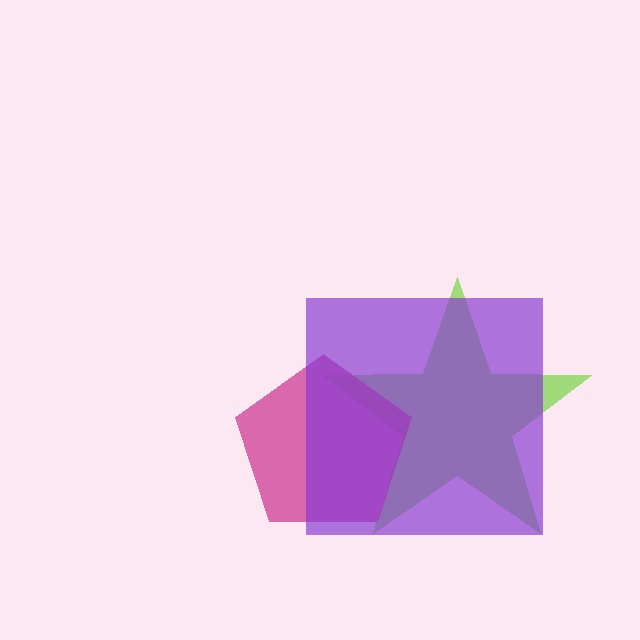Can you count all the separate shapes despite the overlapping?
Yes, there are 3 separate shapes.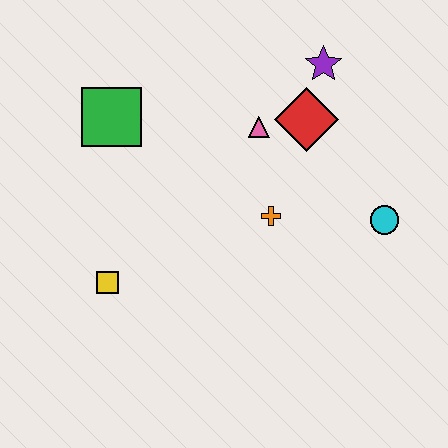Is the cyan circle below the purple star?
Yes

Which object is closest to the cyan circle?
The orange cross is closest to the cyan circle.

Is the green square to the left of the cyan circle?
Yes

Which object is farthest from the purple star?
The yellow square is farthest from the purple star.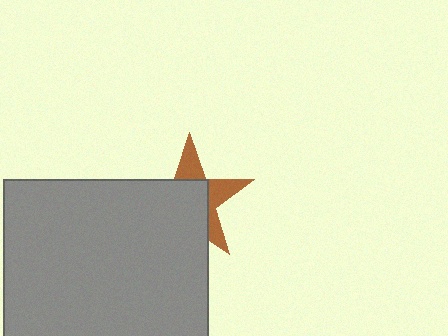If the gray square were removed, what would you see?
You would see the complete brown star.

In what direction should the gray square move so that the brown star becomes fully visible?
The gray square should move toward the lower-left. That is the shortest direction to clear the overlap and leave the brown star fully visible.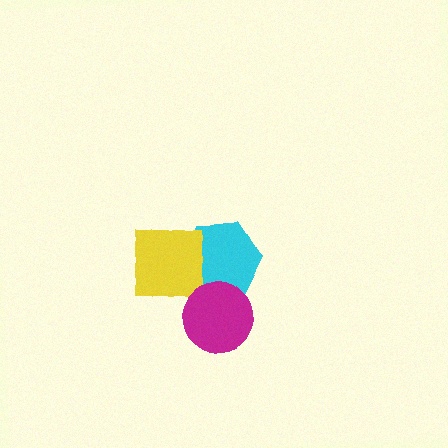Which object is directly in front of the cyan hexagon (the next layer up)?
The yellow square is directly in front of the cyan hexagon.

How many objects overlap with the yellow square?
2 objects overlap with the yellow square.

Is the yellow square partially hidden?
Yes, it is partially covered by another shape.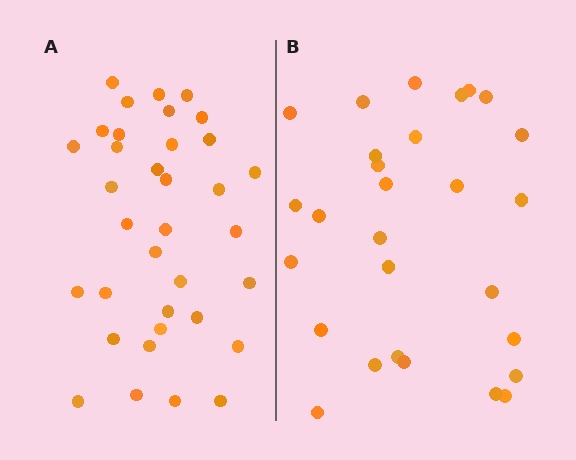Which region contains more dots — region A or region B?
Region A (the left region) has more dots.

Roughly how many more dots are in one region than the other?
Region A has roughly 8 or so more dots than region B.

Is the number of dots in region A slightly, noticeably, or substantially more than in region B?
Region A has noticeably more, but not dramatically so. The ratio is roughly 1.2 to 1.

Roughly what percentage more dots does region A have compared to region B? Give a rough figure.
About 25% more.